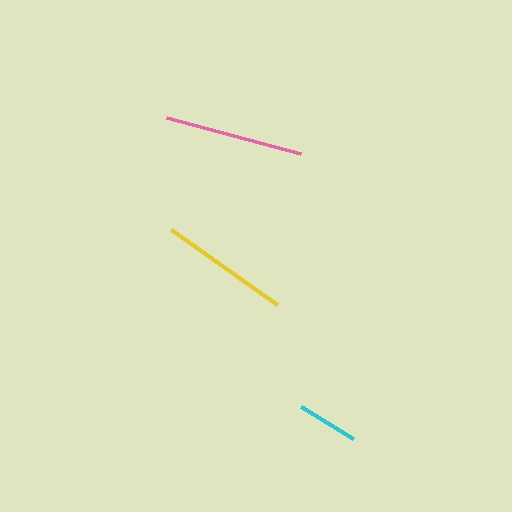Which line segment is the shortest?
The cyan line is the shortest at approximately 61 pixels.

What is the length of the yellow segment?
The yellow segment is approximately 130 pixels long.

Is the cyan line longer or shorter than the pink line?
The pink line is longer than the cyan line.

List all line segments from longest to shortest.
From longest to shortest: pink, yellow, cyan.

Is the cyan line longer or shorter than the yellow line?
The yellow line is longer than the cyan line.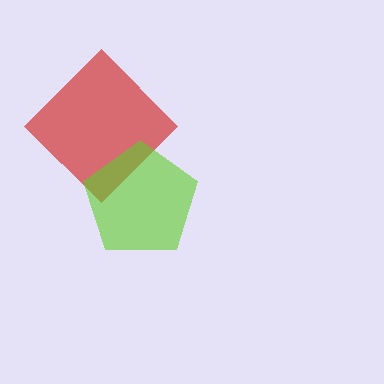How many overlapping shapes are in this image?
There are 2 overlapping shapes in the image.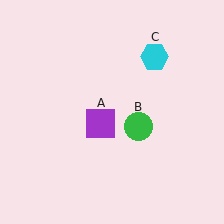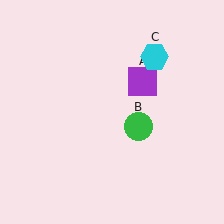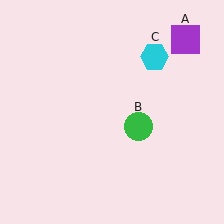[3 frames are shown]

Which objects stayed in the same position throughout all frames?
Green circle (object B) and cyan hexagon (object C) remained stationary.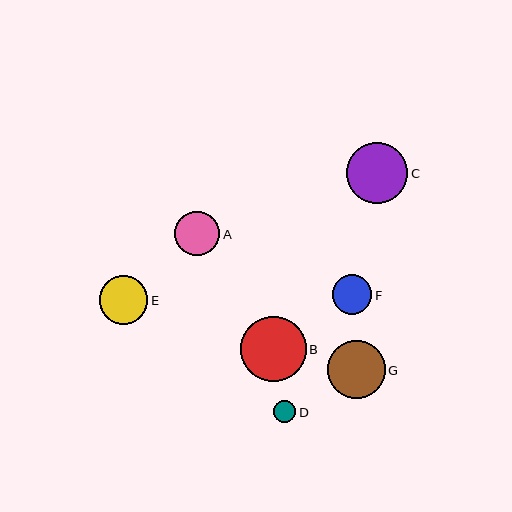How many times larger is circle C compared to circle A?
Circle C is approximately 1.4 times the size of circle A.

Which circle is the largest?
Circle B is the largest with a size of approximately 65 pixels.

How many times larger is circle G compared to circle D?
Circle G is approximately 2.6 times the size of circle D.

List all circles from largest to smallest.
From largest to smallest: B, C, G, E, A, F, D.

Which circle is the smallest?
Circle D is the smallest with a size of approximately 22 pixels.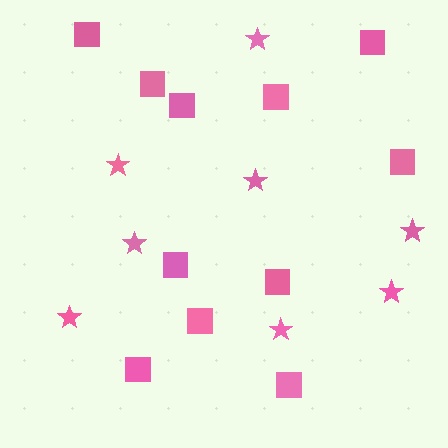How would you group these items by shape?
There are 2 groups: one group of stars (8) and one group of squares (11).